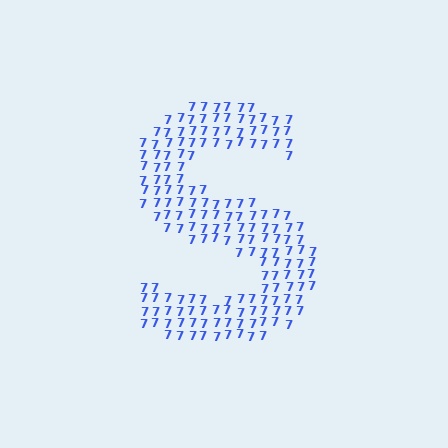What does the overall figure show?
The overall figure shows the letter S.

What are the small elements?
The small elements are digit 7's.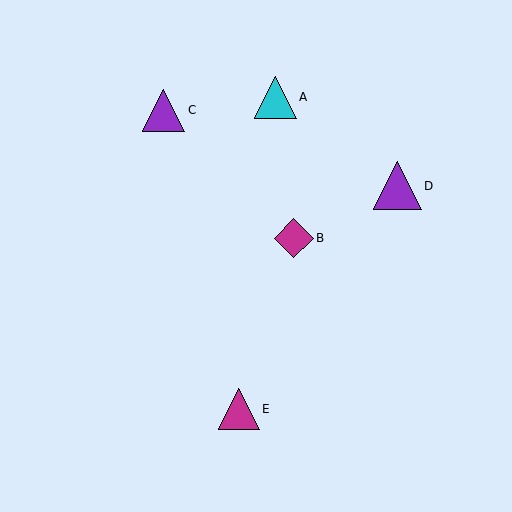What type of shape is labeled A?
Shape A is a cyan triangle.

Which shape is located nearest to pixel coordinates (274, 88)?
The cyan triangle (labeled A) at (275, 97) is nearest to that location.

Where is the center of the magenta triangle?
The center of the magenta triangle is at (239, 409).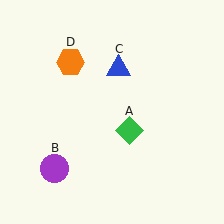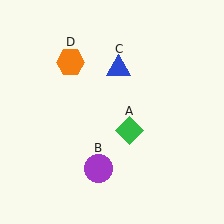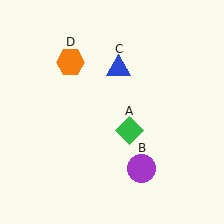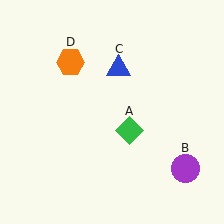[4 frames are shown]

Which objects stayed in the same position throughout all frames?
Green diamond (object A) and blue triangle (object C) and orange hexagon (object D) remained stationary.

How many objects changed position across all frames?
1 object changed position: purple circle (object B).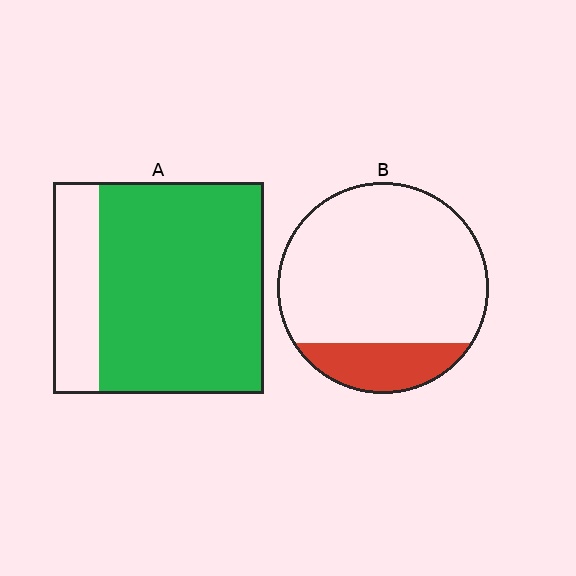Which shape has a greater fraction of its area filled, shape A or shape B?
Shape A.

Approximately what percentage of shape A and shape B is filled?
A is approximately 80% and B is approximately 20%.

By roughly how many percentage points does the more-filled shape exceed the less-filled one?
By roughly 60 percentage points (A over B).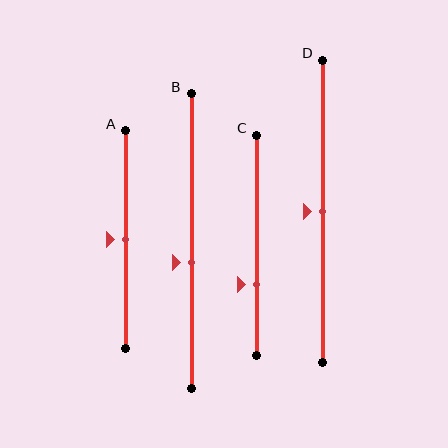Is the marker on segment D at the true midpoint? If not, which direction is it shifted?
Yes, the marker on segment D is at the true midpoint.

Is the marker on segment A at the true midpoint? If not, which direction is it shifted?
Yes, the marker on segment A is at the true midpoint.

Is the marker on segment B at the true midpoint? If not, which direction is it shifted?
No, the marker on segment B is shifted downward by about 7% of the segment length.